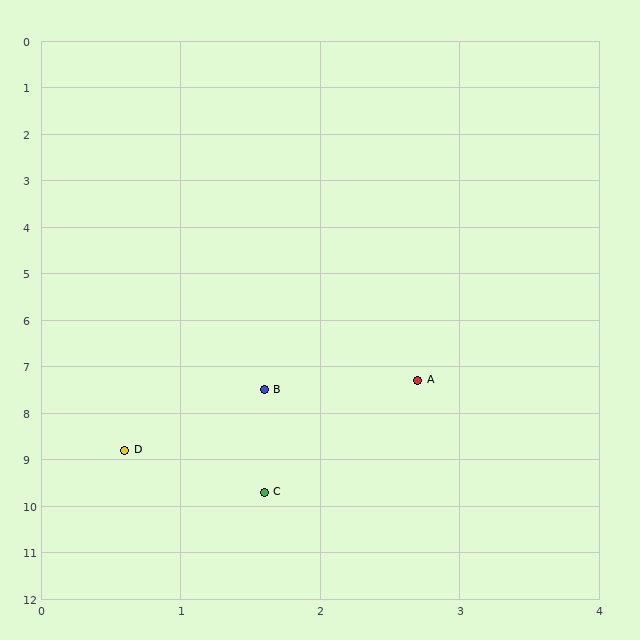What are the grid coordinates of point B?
Point B is at approximately (1.6, 7.5).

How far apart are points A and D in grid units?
Points A and D are about 2.6 grid units apart.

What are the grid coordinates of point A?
Point A is at approximately (2.7, 7.3).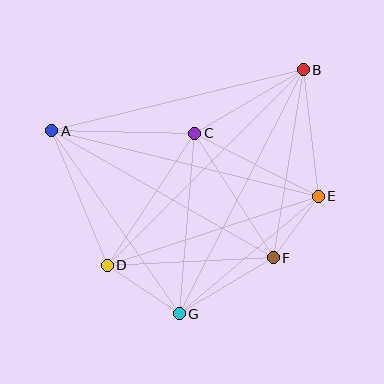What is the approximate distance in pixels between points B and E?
The distance between B and E is approximately 127 pixels.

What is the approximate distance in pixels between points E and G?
The distance between E and G is approximately 182 pixels.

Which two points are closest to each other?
Points E and F are closest to each other.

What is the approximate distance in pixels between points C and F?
The distance between C and F is approximately 147 pixels.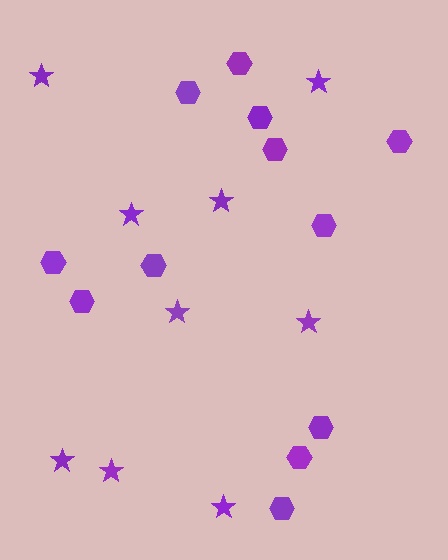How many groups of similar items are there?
There are 2 groups: one group of hexagons (12) and one group of stars (9).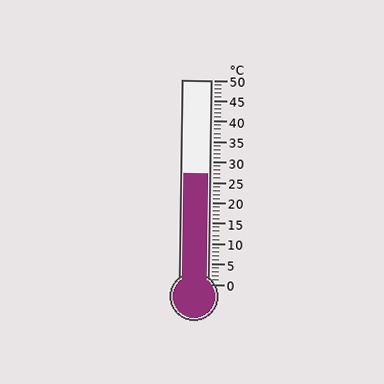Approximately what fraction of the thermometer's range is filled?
The thermometer is filled to approximately 55% of its range.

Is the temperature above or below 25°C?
The temperature is above 25°C.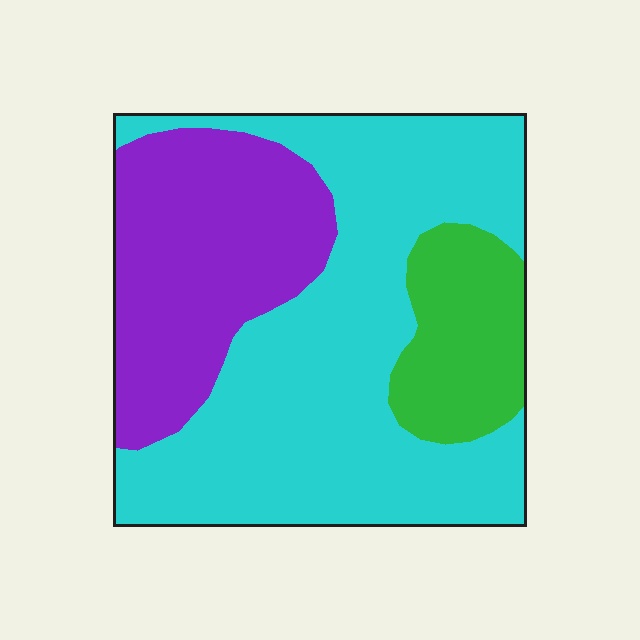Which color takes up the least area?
Green, at roughly 15%.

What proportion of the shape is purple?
Purple covers roughly 30% of the shape.